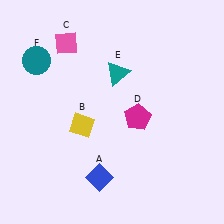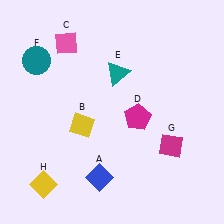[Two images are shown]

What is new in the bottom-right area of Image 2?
A magenta diamond (G) was added in the bottom-right area of Image 2.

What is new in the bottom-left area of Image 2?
A yellow diamond (H) was added in the bottom-left area of Image 2.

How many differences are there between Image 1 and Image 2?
There are 2 differences between the two images.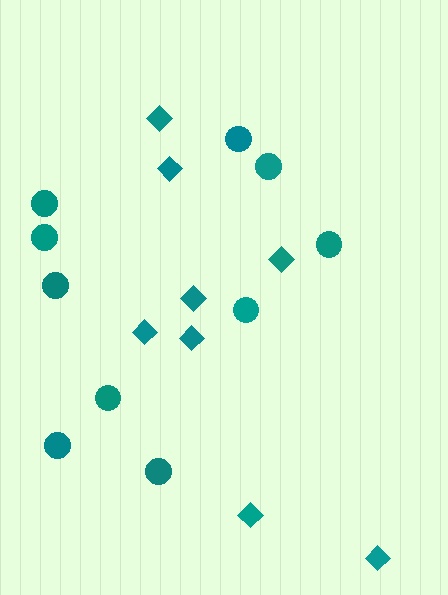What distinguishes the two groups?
There are 2 groups: one group of diamonds (8) and one group of circles (10).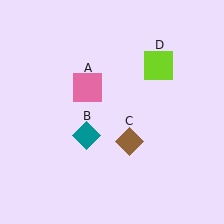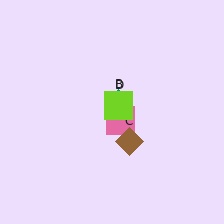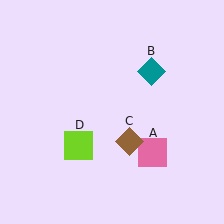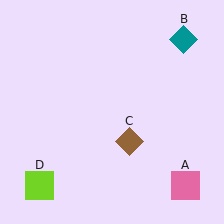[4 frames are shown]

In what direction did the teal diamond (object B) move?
The teal diamond (object B) moved up and to the right.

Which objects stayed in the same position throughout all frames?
Brown diamond (object C) remained stationary.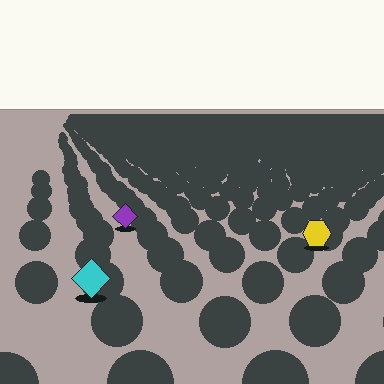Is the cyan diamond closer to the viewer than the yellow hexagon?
Yes. The cyan diamond is closer — you can tell from the texture gradient: the ground texture is coarser near it.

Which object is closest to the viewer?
The cyan diamond is closest. The texture marks near it are larger and more spread out.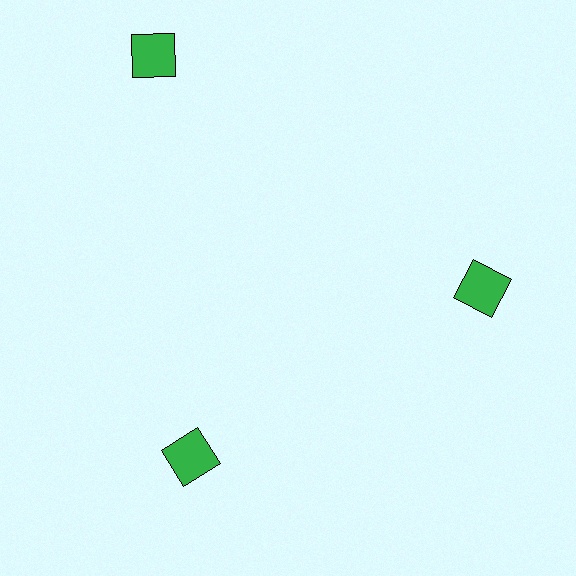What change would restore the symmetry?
The symmetry would be restored by moving it inward, back onto the ring so that all 3 squares sit at equal angles and equal distance from the center.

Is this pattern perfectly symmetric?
No. The 3 green squares are arranged in a ring, but one element near the 11 o'clock position is pushed outward from the center, breaking the 3-fold rotational symmetry.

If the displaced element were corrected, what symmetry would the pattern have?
It would have 3-fold rotational symmetry — the pattern would map onto itself every 120 degrees.